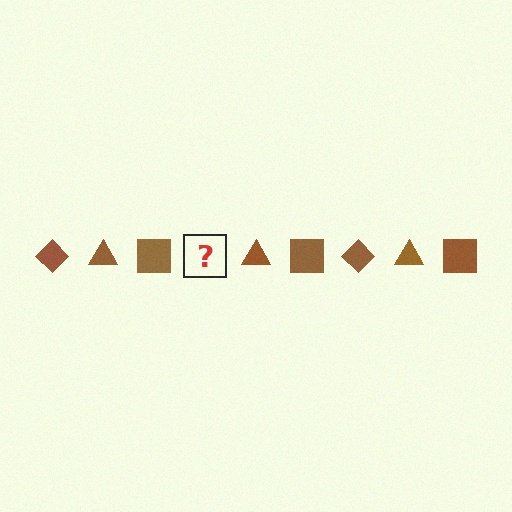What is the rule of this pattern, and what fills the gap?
The rule is that the pattern cycles through diamond, triangle, square shapes in brown. The gap should be filled with a brown diamond.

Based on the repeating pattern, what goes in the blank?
The blank should be a brown diamond.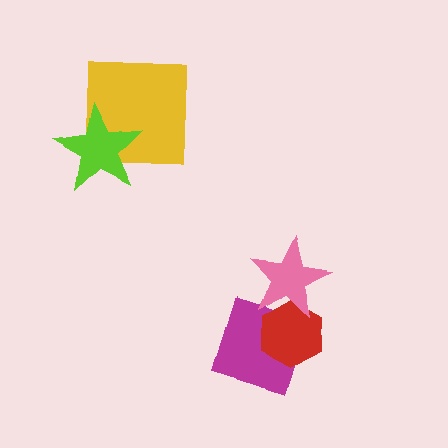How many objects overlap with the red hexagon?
2 objects overlap with the red hexagon.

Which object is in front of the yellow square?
The lime star is in front of the yellow square.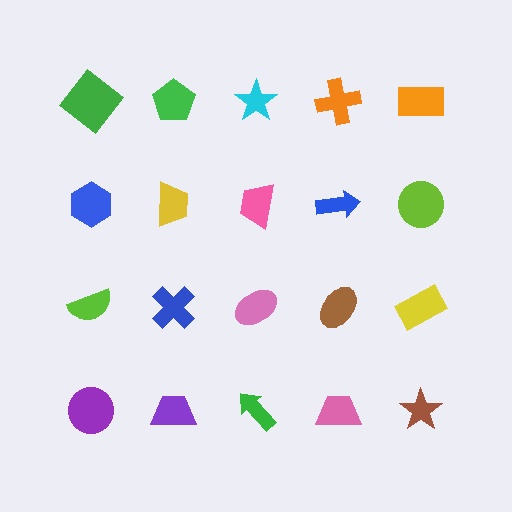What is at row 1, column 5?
An orange rectangle.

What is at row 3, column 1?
A lime semicircle.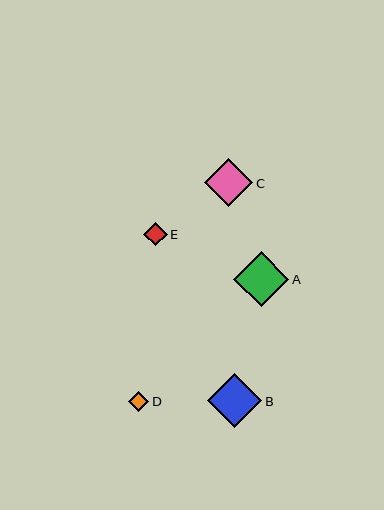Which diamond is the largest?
Diamond A is the largest with a size of approximately 55 pixels.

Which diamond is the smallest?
Diamond D is the smallest with a size of approximately 20 pixels.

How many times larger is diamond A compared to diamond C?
Diamond A is approximately 1.1 times the size of diamond C.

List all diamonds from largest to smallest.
From largest to smallest: A, B, C, E, D.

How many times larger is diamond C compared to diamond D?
Diamond C is approximately 2.4 times the size of diamond D.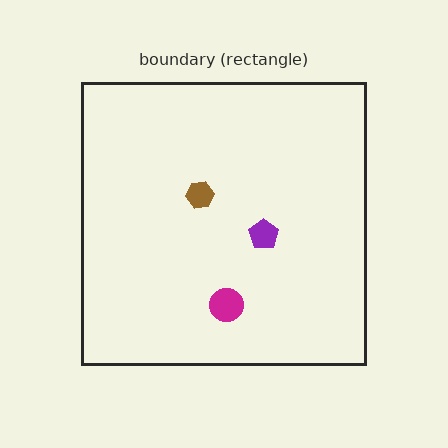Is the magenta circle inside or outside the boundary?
Inside.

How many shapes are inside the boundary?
3 inside, 0 outside.